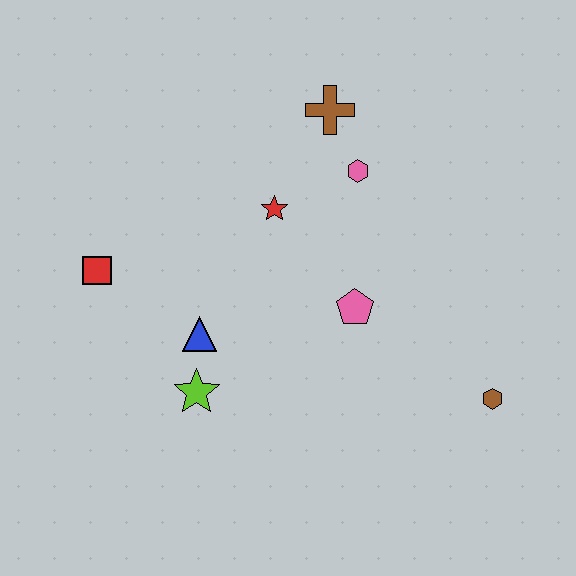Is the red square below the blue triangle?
No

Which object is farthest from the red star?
The brown hexagon is farthest from the red star.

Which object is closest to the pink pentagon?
The red star is closest to the pink pentagon.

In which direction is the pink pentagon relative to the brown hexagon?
The pink pentagon is to the left of the brown hexagon.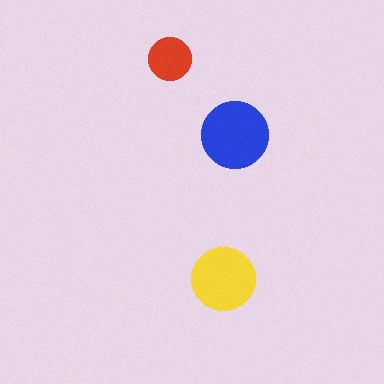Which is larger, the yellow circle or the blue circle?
The blue one.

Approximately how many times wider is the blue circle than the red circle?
About 1.5 times wider.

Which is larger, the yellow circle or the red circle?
The yellow one.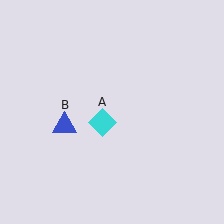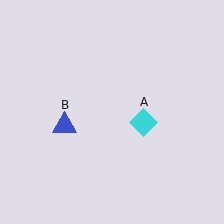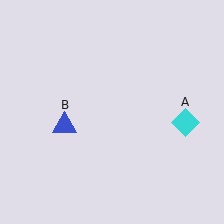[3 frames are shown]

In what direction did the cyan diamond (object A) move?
The cyan diamond (object A) moved right.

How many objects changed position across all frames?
1 object changed position: cyan diamond (object A).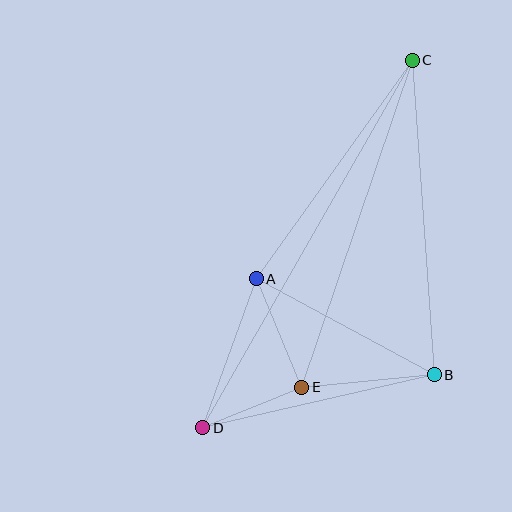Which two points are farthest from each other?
Points C and D are farthest from each other.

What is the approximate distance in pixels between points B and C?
The distance between B and C is approximately 315 pixels.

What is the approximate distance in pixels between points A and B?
The distance between A and B is approximately 202 pixels.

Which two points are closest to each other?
Points D and E are closest to each other.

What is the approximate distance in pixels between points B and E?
The distance between B and E is approximately 133 pixels.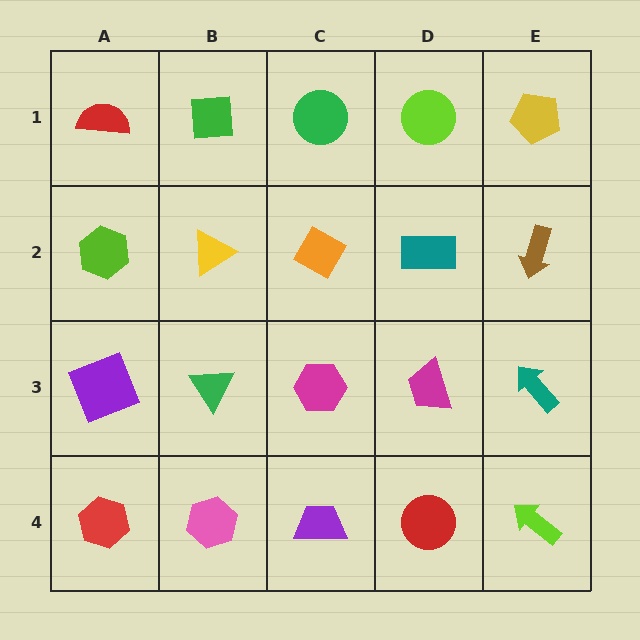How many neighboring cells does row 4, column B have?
3.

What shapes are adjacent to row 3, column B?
A yellow triangle (row 2, column B), a pink hexagon (row 4, column B), a purple square (row 3, column A), a magenta hexagon (row 3, column C).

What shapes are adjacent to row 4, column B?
A green triangle (row 3, column B), a red hexagon (row 4, column A), a purple trapezoid (row 4, column C).